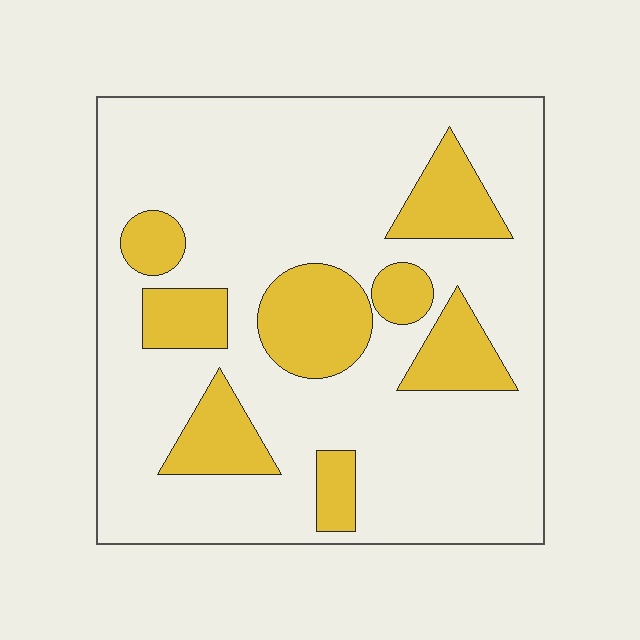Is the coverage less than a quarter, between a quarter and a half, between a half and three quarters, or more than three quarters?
Less than a quarter.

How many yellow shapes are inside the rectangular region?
8.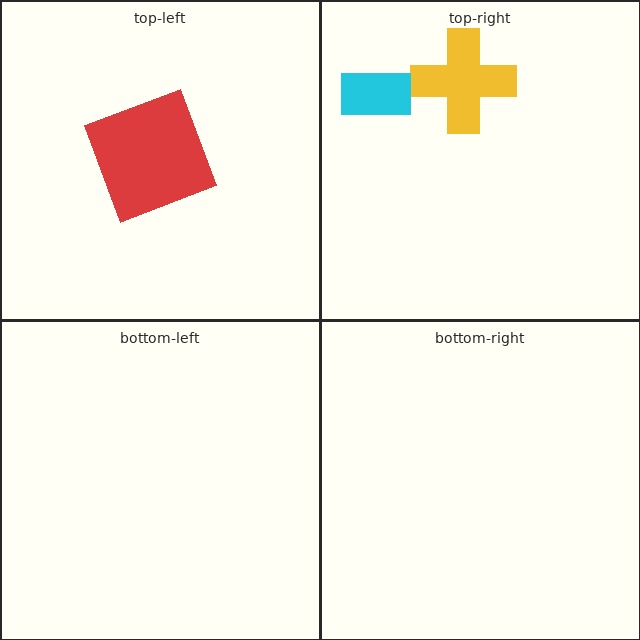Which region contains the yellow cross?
The top-right region.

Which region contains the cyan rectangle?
The top-right region.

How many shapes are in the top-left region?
1.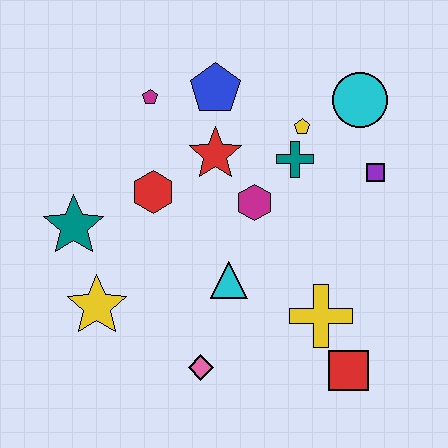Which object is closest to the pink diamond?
The cyan triangle is closest to the pink diamond.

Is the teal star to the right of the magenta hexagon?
No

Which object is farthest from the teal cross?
The yellow star is farthest from the teal cross.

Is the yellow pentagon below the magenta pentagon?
Yes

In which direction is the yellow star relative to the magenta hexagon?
The yellow star is to the left of the magenta hexagon.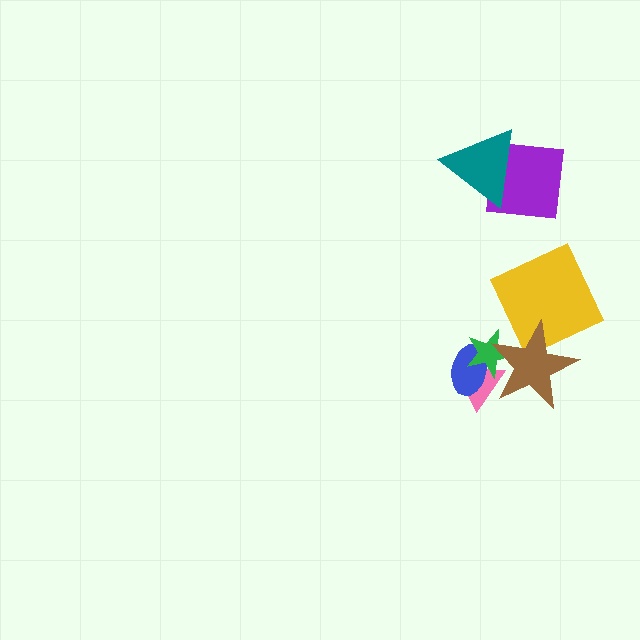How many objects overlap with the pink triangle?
3 objects overlap with the pink triangle.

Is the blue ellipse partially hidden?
Yes, it is partially covered by another shape.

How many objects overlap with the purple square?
1 object overlaps with the purple square.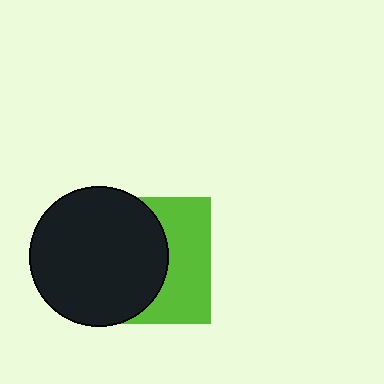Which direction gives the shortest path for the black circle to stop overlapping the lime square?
Moving left gives the shortest separation.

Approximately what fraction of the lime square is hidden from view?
Roughly 58% of the lime square is hidden behind the black circle.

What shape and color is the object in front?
The object in front is a black circle.